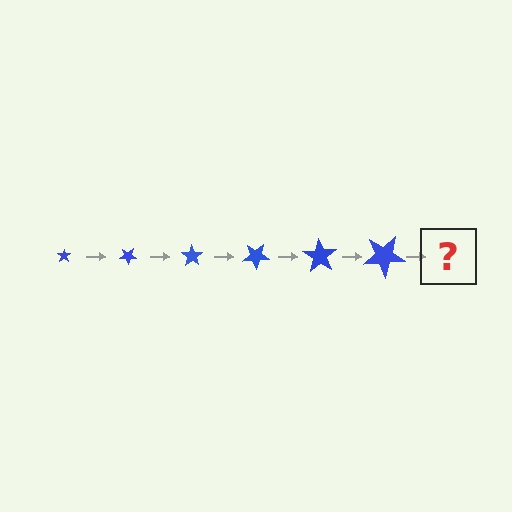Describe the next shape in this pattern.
It should be a star, larger than the previous one and rotated 210 degrees from the start.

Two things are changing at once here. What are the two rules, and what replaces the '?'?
The two rules are that the star grows larger each step and it rotates 35 degrees each step. The '?' should be a star, larger than the previous one and rotated 210 degrees from the start.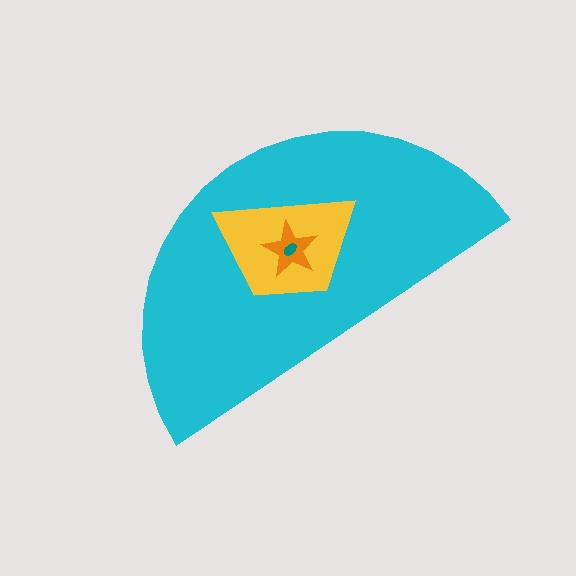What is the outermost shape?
The cyan semicircle.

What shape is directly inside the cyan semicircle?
The yellow trapezoid.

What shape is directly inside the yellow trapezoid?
The orange star.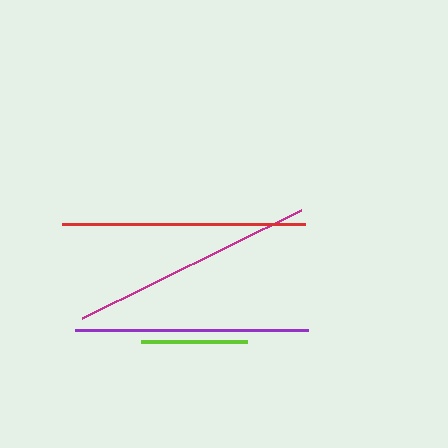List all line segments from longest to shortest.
From longest to shortest: magenta, red, purple, lime.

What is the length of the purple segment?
The purple segment is approximately 234 pixels long.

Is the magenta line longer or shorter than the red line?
The magenta line is longer than the red line.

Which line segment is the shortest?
The lime line is the shortest at approximately 106 pixels.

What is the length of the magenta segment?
The magenta segment is approximately 244 pixels long.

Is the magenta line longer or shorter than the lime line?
The magenta line is longer than the lime line.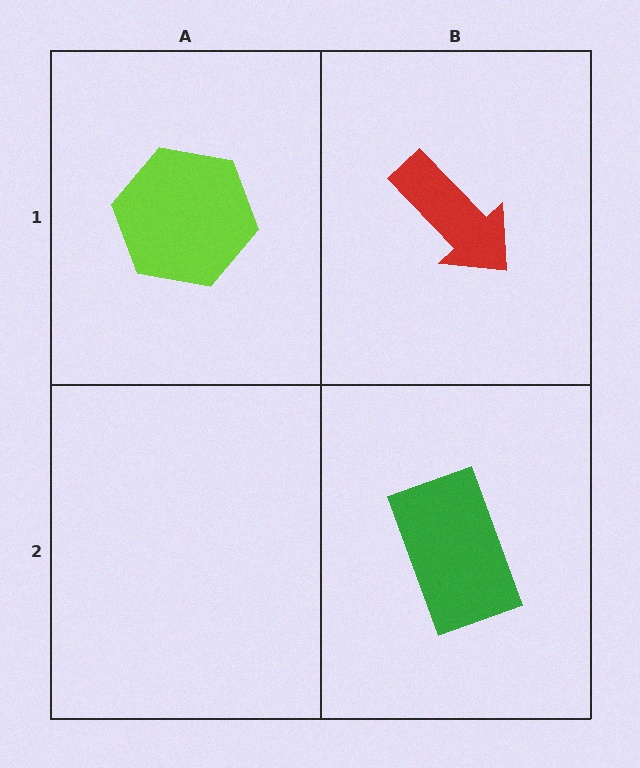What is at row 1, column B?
A red arrow.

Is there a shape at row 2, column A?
No, that cell is empty.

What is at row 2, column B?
A green rectangle.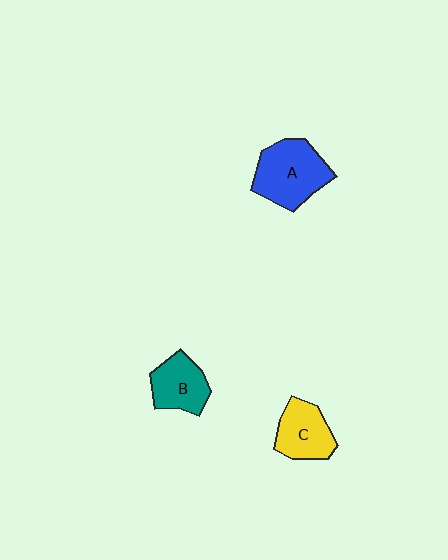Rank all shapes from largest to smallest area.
From largest to smallest: A (blue), C (yellow), B (teal).